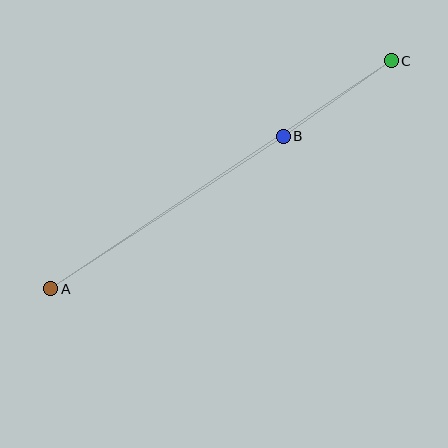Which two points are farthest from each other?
Points A and C are farthest from each other.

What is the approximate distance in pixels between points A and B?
The distance between A and B is approximately 278 pixels.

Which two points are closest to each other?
Points B and C are closest to each other.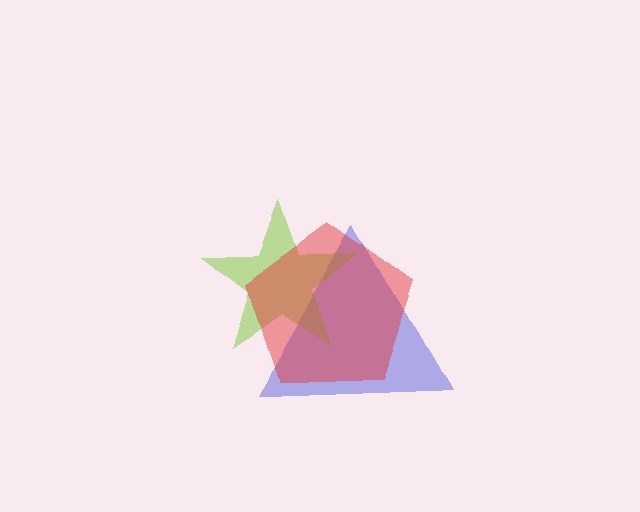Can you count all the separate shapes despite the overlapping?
Yes, there are 3 separate shapes.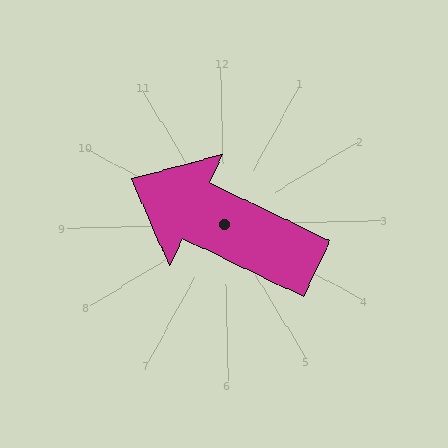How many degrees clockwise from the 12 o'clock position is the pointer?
Approximately 297 degrees.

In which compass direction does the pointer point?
Northwest.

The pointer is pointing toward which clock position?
Roughly 10 o'clock.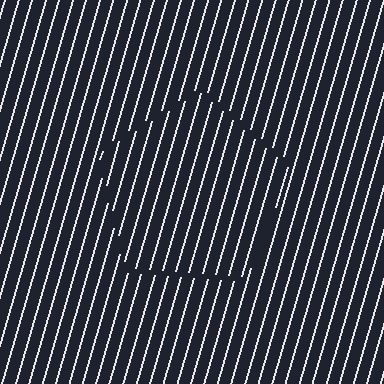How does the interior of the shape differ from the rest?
The interior of the shape contains the same grating, shifted by half a period — the contour is defined by the phase discontinuity where line-ends from the inner and outer gratings abut.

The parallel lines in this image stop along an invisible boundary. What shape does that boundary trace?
An illusory pentagon. The interior of the shape contains the same grating, shifted by half a period — the contour is defined by the phase discontinuity where line-ends from the inner and outer gratings abut.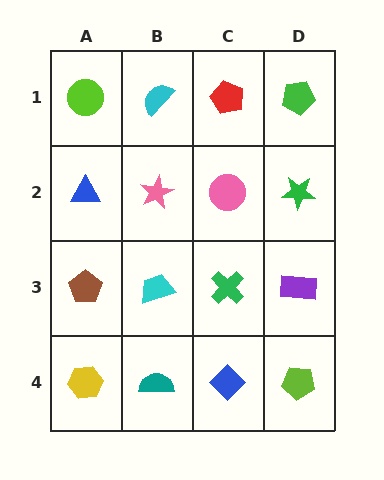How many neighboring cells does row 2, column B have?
4.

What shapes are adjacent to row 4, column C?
A green cross (row 3, column C), a teal semicircle (row 4, column B), a lime pentagon (row 4, column D).